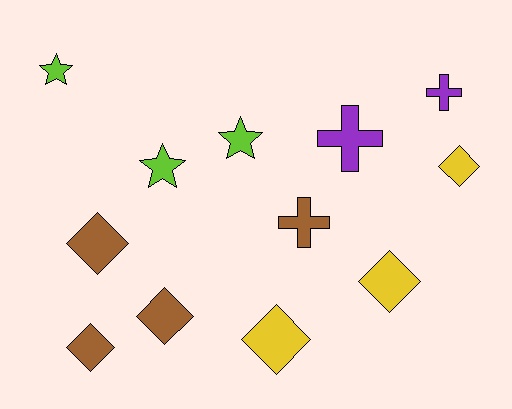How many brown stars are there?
There are no brown stars.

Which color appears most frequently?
Brown, with 4 objects.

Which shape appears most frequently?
Diamond, with 6 objects.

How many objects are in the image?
There are 12 objects.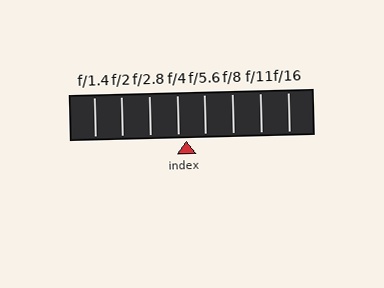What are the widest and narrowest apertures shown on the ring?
The widest aperture shown is f/1.4 and the narrowest is f/16.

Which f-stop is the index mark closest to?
The index mark is closest to f/4.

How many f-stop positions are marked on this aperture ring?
There are 8 f-stop positions marked.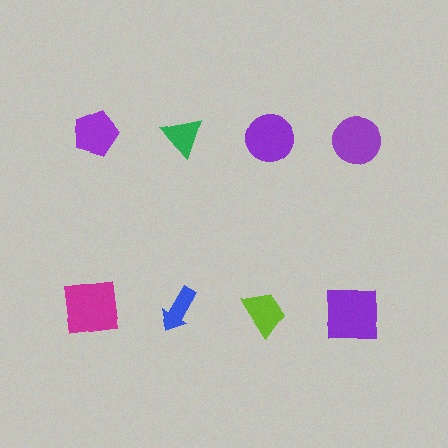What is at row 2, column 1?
A magenta square.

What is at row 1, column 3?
A purple circle.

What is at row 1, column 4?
A purple circle.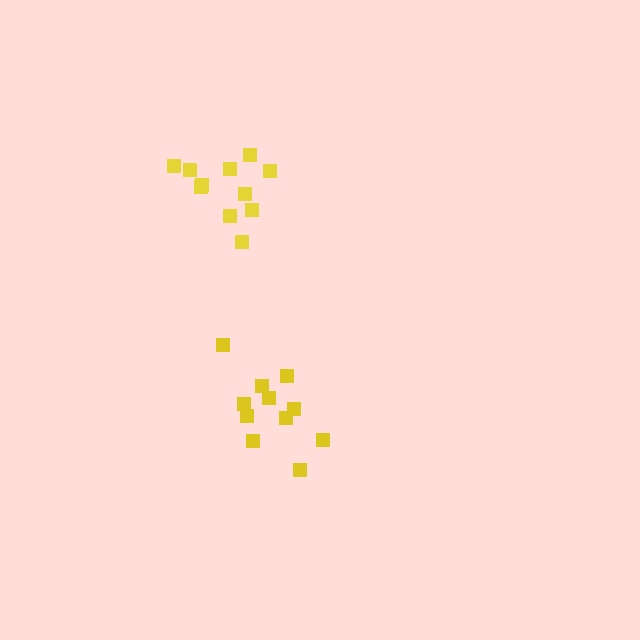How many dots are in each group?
Group 1: 11 dots, Group 2: 11 dots (22 total).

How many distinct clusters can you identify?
There are 2 distinct clusters.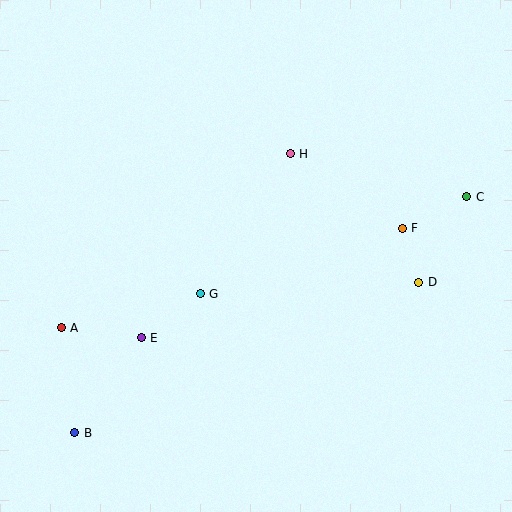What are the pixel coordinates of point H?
Point H is at (290, 154).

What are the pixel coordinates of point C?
Point C is at (467, 197).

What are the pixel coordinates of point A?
Point A is at (61, 328).